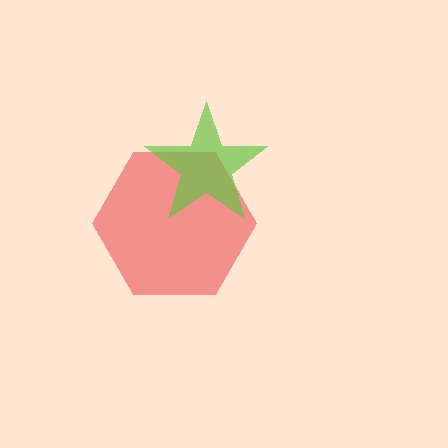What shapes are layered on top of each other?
The layered shapes are: a red hexagon, a lime star.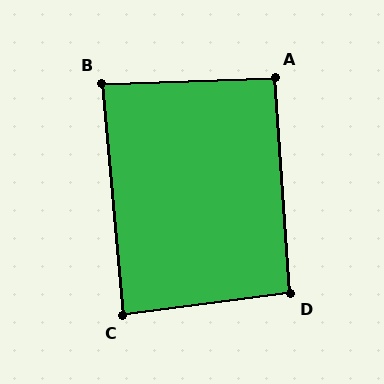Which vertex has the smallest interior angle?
B, at approximately 87 degrees.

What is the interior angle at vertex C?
Approximately 88 degrees (approximately right).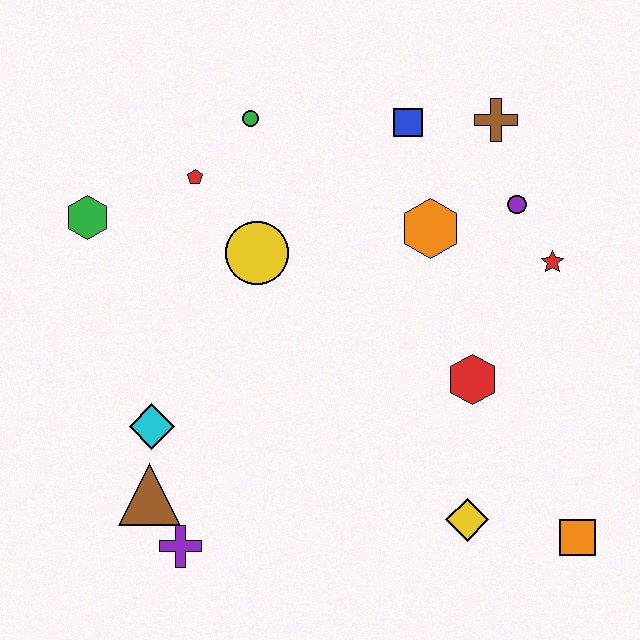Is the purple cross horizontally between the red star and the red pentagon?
No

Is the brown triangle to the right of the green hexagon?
Yes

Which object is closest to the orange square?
The yellow diamond is closest to the orange square.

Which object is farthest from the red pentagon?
The orange square is farthest from the red pentagon.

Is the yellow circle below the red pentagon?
Yes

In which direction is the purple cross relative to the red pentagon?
The purple cross is below the red pentagon.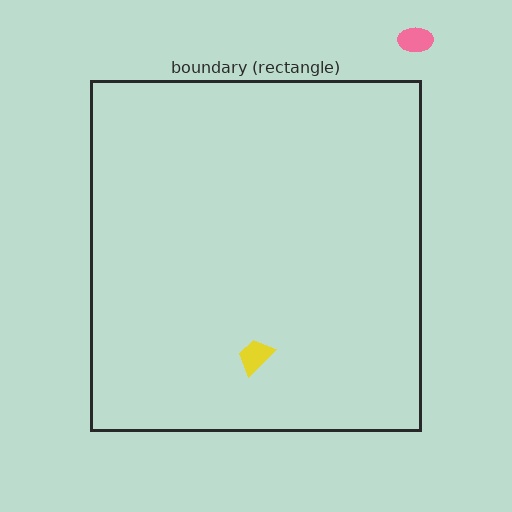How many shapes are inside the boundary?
1 inside, 1 outside.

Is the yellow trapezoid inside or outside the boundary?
Inside.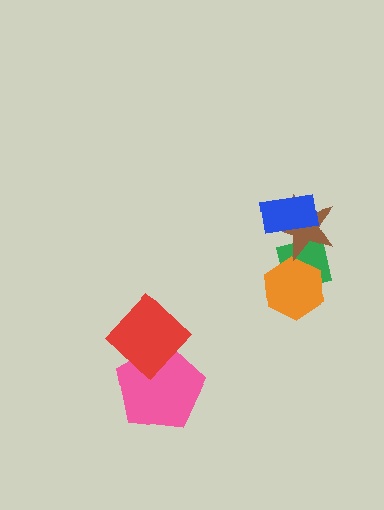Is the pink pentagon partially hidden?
Yes, it is partially covered by another shape.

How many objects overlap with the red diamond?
1 object overlaps with the red diamond.